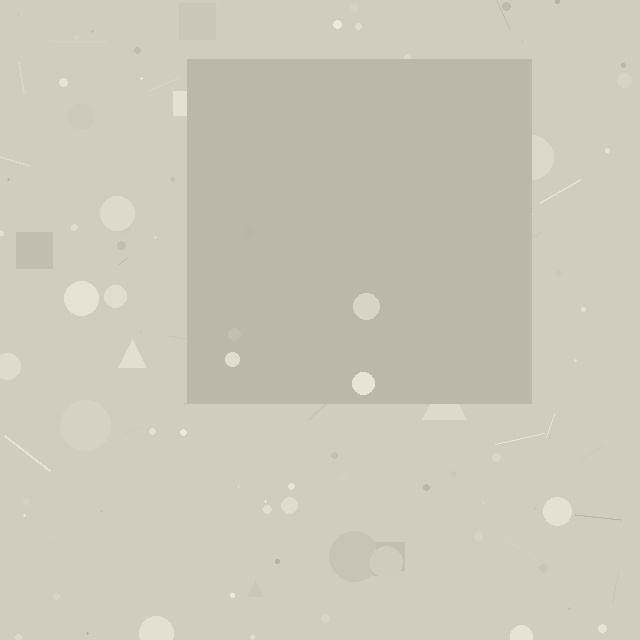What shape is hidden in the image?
A square is hidden in the image.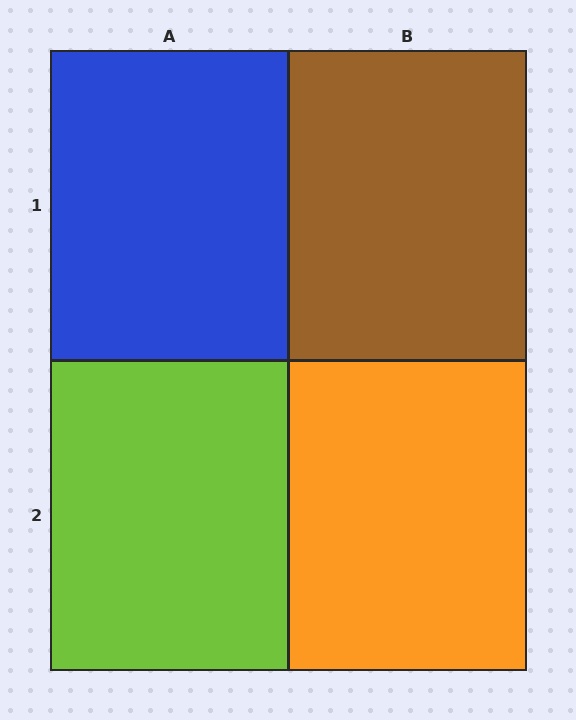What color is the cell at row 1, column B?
Brown.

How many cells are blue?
1 cell is blue.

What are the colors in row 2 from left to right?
Lime, orange.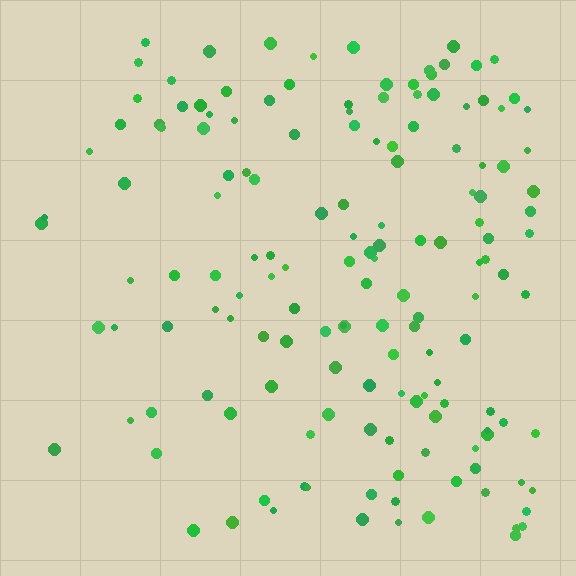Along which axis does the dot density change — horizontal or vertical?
Horizontal.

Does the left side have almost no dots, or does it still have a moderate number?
Still a moderate number, just noticeably fewer than the right.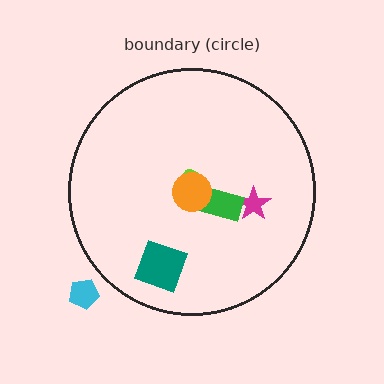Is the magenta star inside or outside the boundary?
Inside.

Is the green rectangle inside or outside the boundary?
Inside.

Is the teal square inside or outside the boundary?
Inside.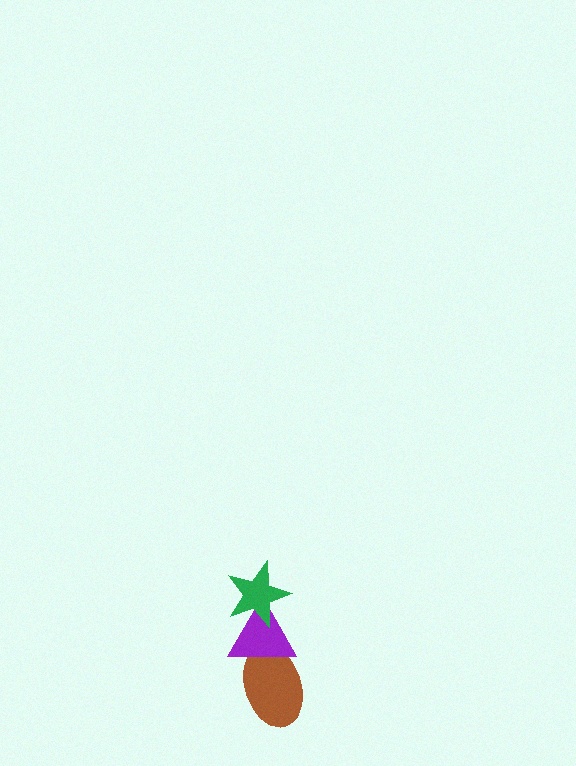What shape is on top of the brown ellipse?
The purple triangle is on top of the brown ellipse.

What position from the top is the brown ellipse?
The brown ellipse is 3rd from the top.